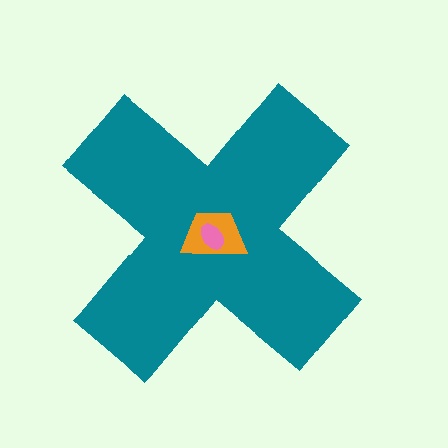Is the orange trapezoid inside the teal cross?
Yes.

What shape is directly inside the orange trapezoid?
The pink ellipse.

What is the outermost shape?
The teal cross.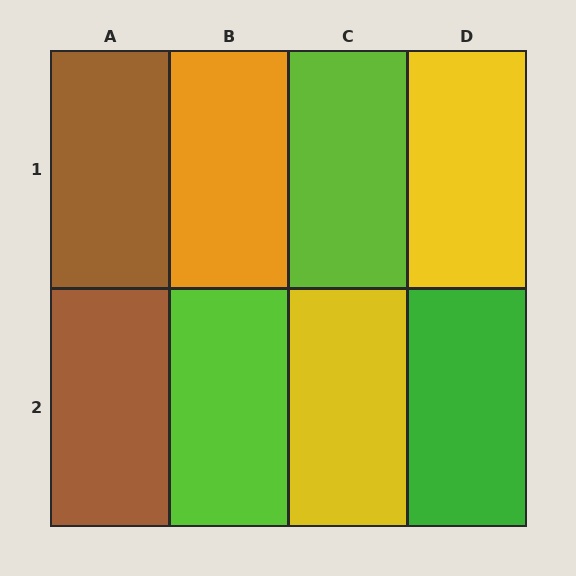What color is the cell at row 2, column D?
Green.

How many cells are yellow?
2 cells are yellow.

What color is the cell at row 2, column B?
Lime.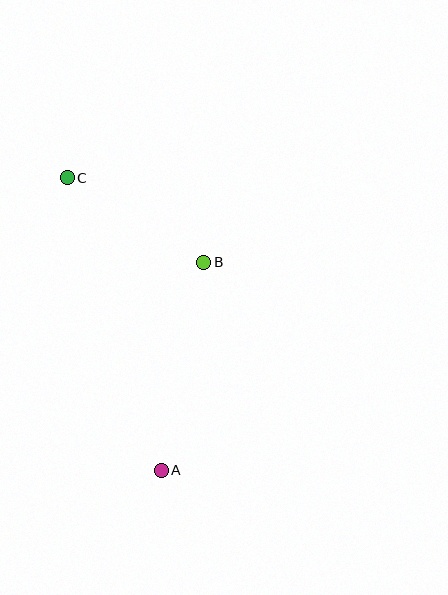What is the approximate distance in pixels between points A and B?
The distance between A and B is approximately 212 pixels.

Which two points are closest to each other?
Points B and C are closest to each other.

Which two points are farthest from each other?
Points A and C are farthest from each other.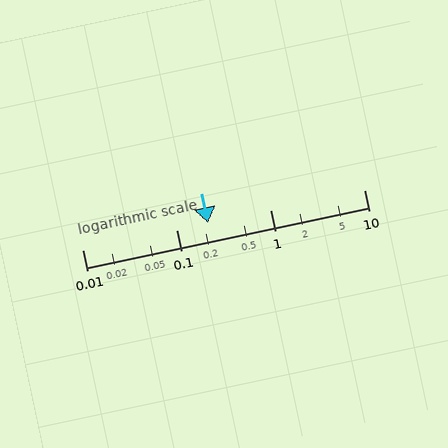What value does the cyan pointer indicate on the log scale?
The pointer indicates approximately 0.22.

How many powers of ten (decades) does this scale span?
The scale spans 3 decades, from 0.01 to 10.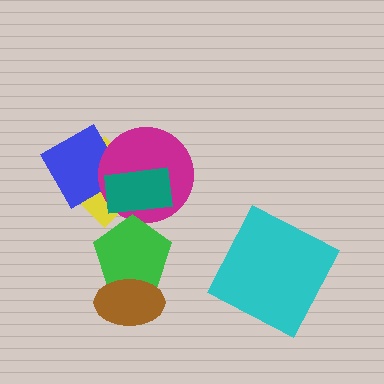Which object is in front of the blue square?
The magenta circle is in front of the blue square.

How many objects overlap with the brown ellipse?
1 object overlaps with the brown ellipse.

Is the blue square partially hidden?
Yes, it is partially covered by another shape.